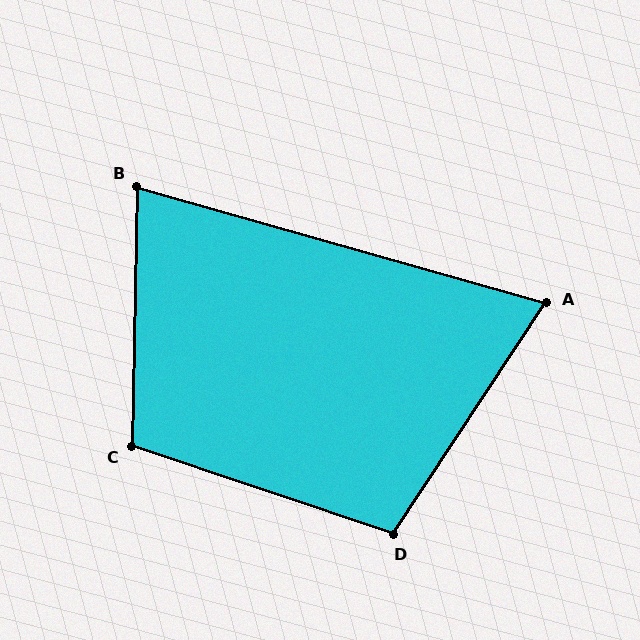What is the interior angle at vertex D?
Approximately 105 degrees (obtuse).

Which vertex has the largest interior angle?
C, at approximately 108 degrees.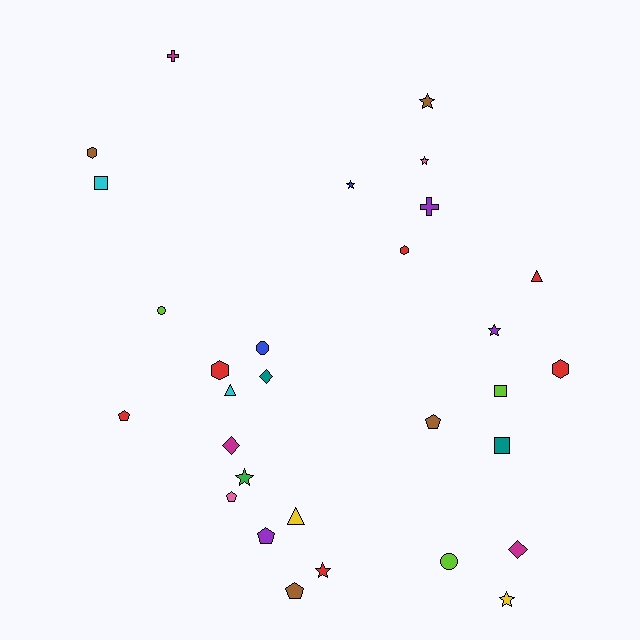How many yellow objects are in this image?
There are 2 yellow objects.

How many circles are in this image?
There are 3 circles.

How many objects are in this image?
There are 30 objects.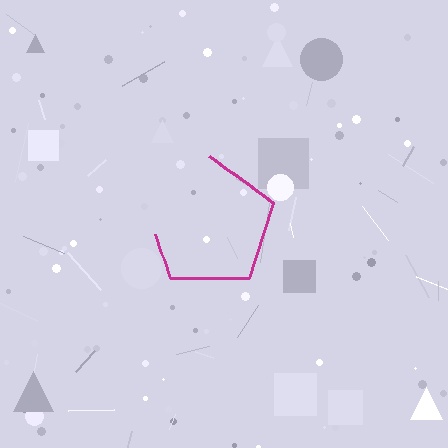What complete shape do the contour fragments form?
The contour fragments form a pentagon.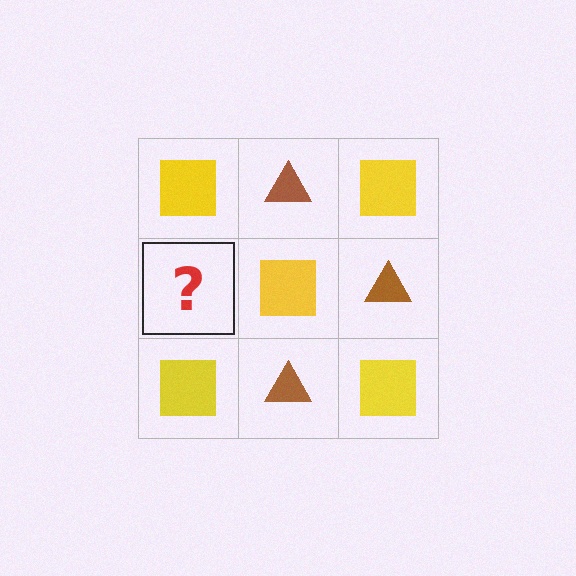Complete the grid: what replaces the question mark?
The question mark should be replaced with a brown triangle.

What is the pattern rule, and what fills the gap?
The rule is that it alternates yellow square and brown triangle in a checkerboard pattern. The gap should be filled with a brown triangle.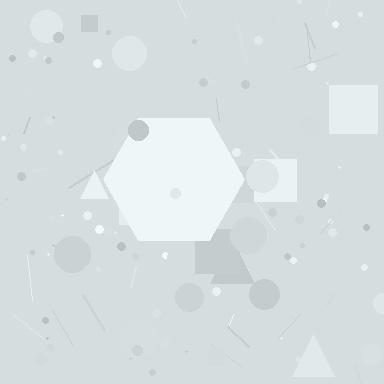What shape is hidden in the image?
A hexagon is hidden in the image.